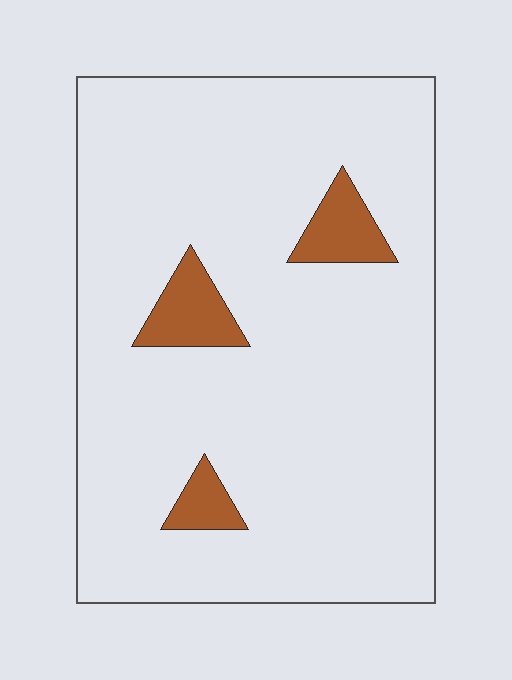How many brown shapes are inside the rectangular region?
3.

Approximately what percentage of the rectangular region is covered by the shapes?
Approximately 10%.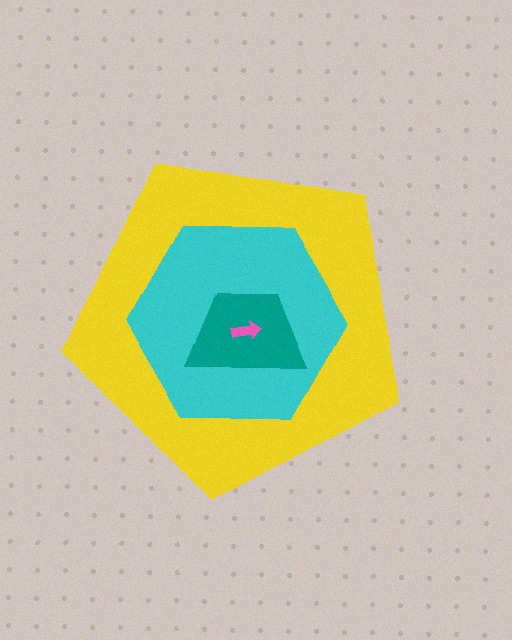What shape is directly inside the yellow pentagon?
The cyan hexagon.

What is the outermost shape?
The yellow pentagon.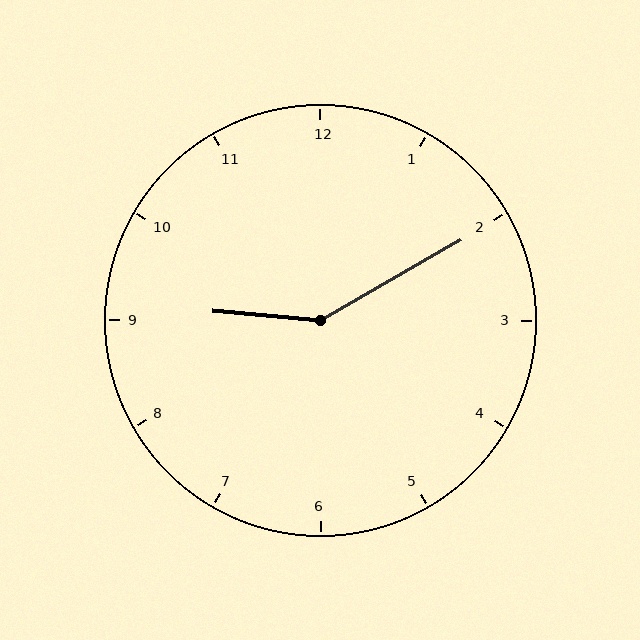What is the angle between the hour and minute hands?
Approximately 145 degrees.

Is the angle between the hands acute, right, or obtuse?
It is obtuse.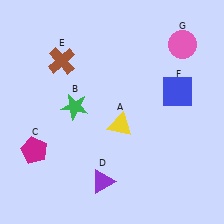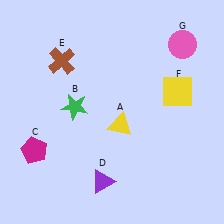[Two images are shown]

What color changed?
The square (F) changed from blue in Image 1 to yellow in Image 2.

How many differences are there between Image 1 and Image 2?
There is 1 difference between the two images.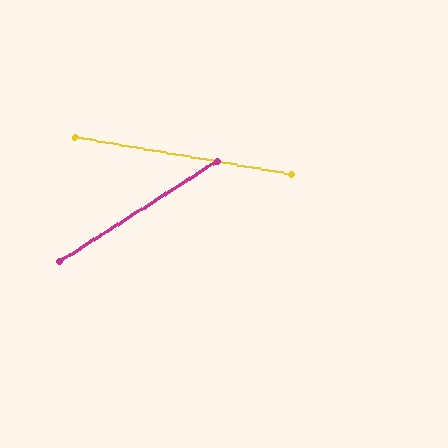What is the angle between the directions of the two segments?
Approximately 42 degrees.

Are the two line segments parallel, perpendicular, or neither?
Neither parallel nor perpendicular — they differ by about 42°.